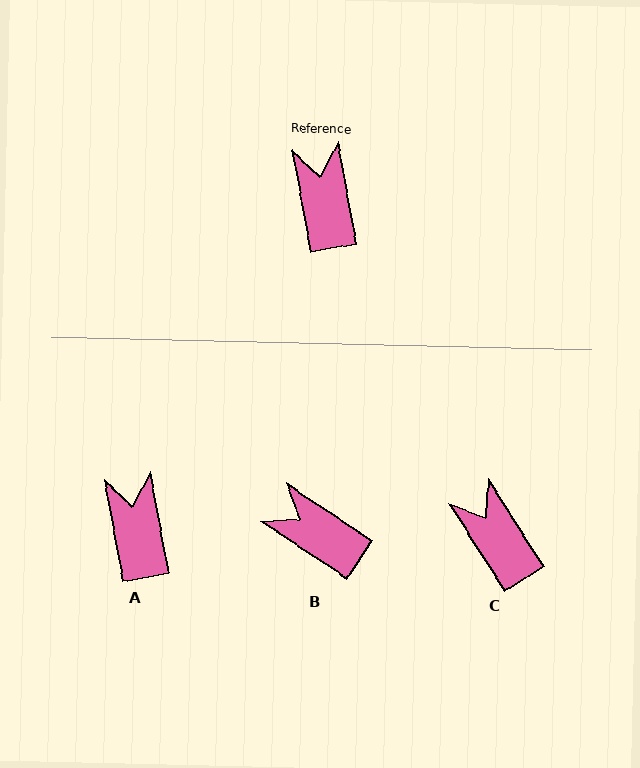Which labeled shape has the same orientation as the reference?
A.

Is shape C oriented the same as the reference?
No, it is off by about 22 degrees.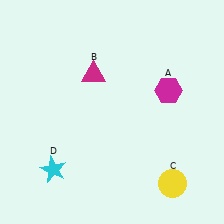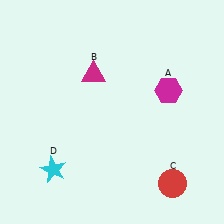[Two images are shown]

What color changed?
The circle (C) changed from yellow in Image 1 to red in Image 2.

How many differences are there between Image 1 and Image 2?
There is 1 difference between the two images.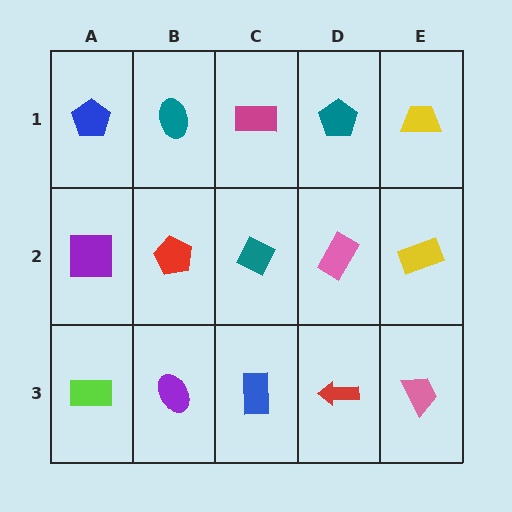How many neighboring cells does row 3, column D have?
3.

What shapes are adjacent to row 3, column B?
A red pentagon (row 2, column B), a lime rectangle (row 3, column A), a blue rectangle (row 3, column C).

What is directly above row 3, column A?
A purple square.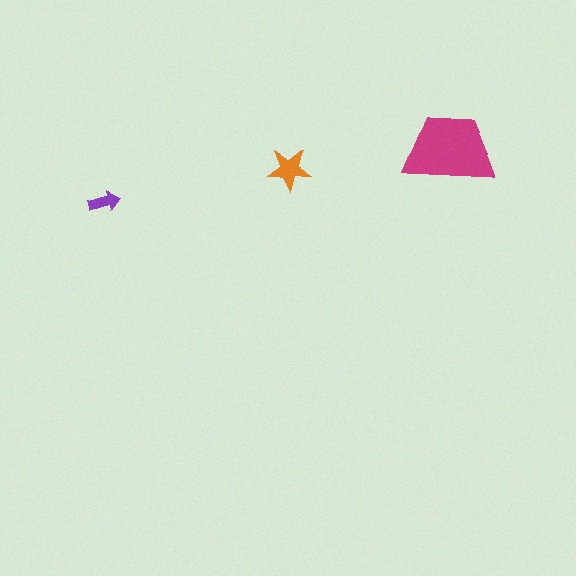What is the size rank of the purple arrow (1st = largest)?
3rd.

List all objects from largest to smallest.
The magenta trapezoid, the orange star, the purple arrow.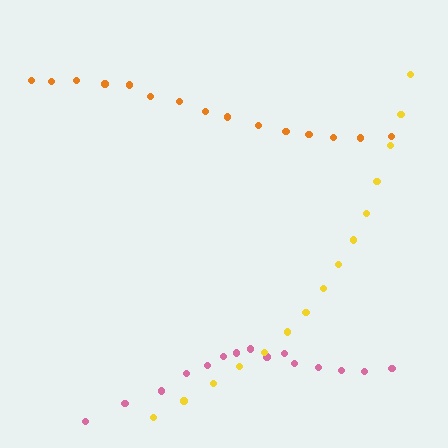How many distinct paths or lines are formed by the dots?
There are 3 distinct paths.